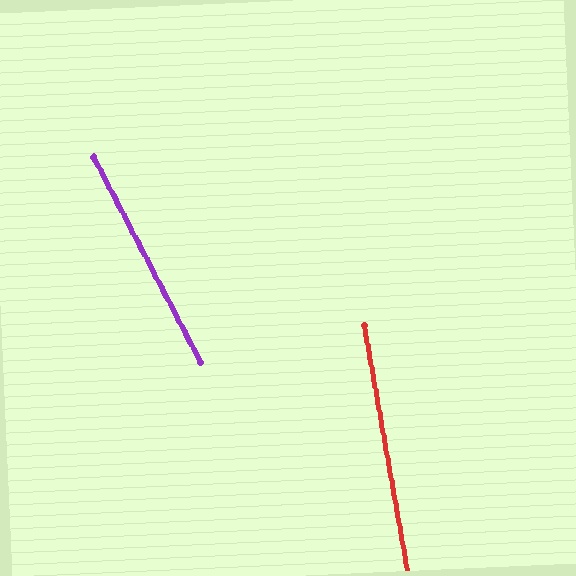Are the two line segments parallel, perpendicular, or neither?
Neither parallel nor perpendicular — they differ by about 18°.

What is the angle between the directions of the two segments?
Approximately 18 degrees.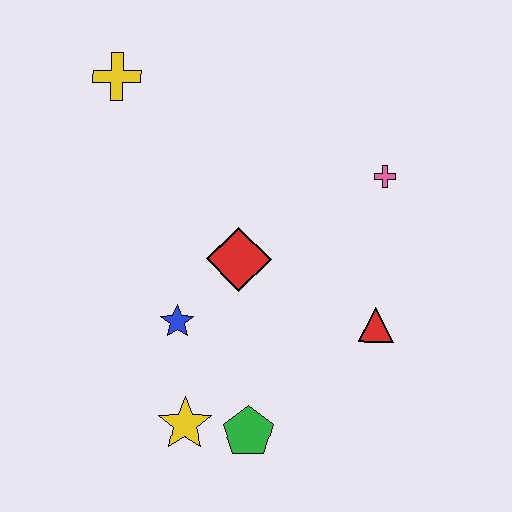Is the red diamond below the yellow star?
No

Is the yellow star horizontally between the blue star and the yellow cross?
No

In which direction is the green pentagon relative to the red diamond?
The green pentagon is below the red diamond.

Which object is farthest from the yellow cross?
The green pentagon is farthest from the yellow cross.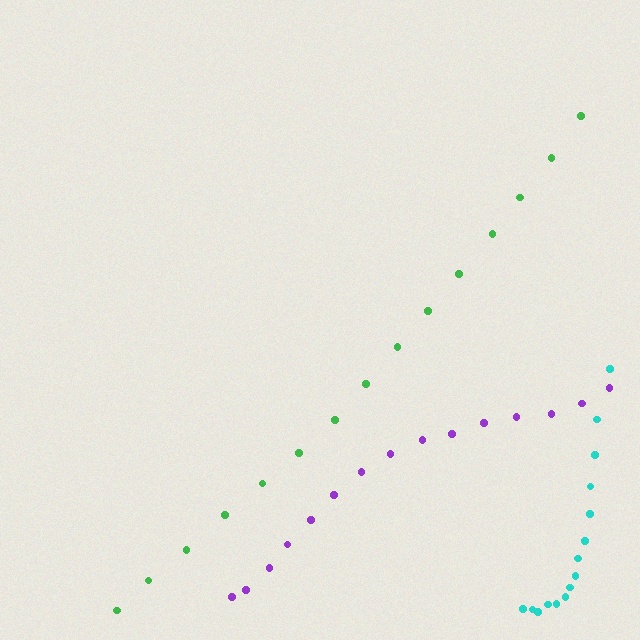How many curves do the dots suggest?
There are 3 distinct paths.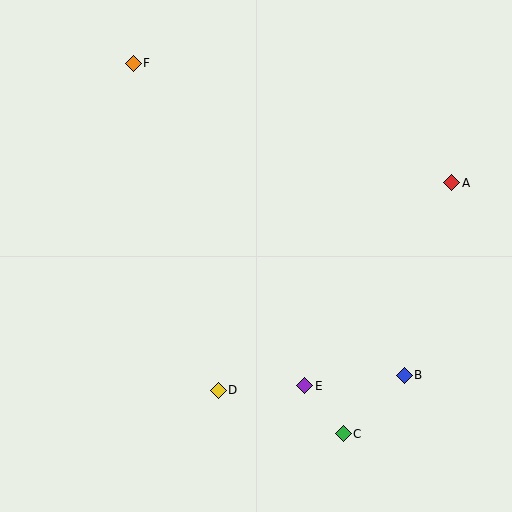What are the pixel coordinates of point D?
Point D is at (218, 390).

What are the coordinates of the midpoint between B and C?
The midpoint between B and C is at (374, 404).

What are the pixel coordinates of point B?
Point B is at (404, 375).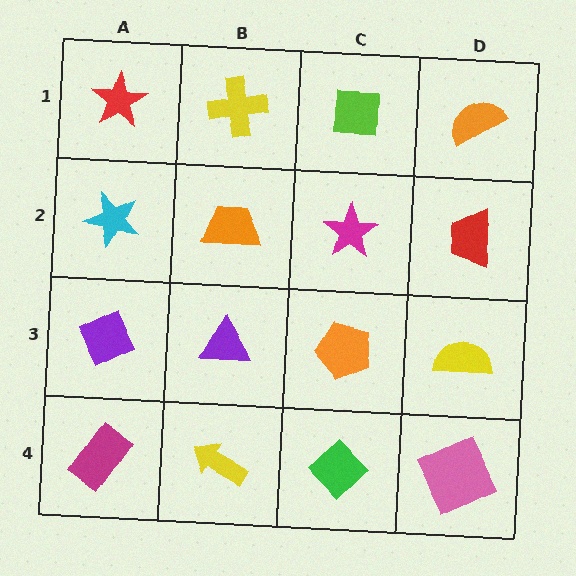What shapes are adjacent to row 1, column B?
An orange trapezoid (row 2, column B), a red star (row 1, column A), a lime square (row 1, column C).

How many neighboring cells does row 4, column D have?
2.